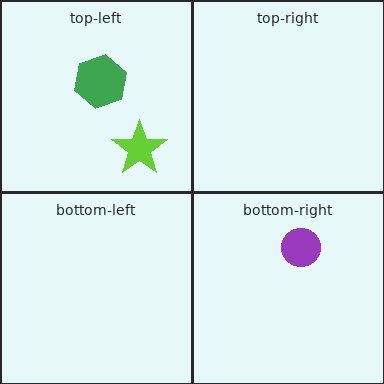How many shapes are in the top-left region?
2.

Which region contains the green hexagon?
The top-left region.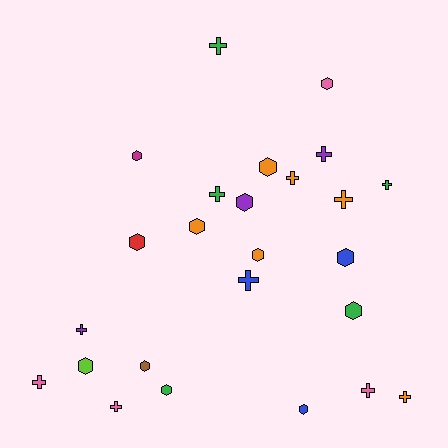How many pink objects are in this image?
There are 4 pink objects.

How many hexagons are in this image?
There are 13 hexagons.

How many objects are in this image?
There are 25 objects.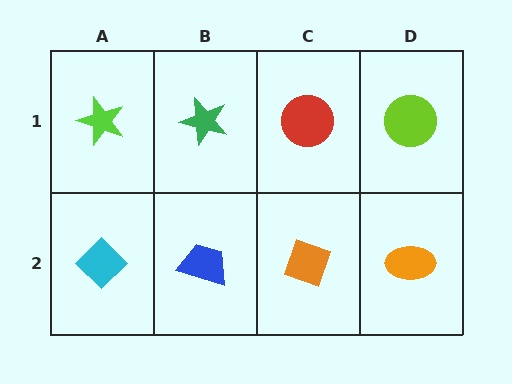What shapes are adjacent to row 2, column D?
A lime circle (row 1, column D), an orange diamond (row 2, column C).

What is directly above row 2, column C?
A red circle.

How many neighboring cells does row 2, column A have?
2.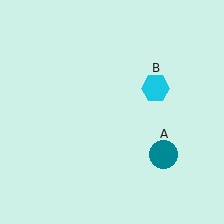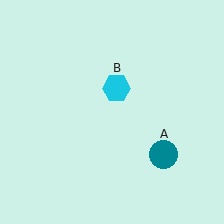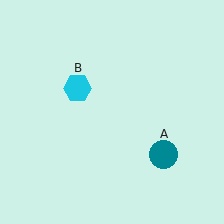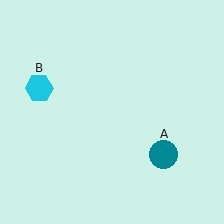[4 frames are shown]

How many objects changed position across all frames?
1 object changed position: cyan hexagon (object B).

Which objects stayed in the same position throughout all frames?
Teal circle (object A) remained stationary.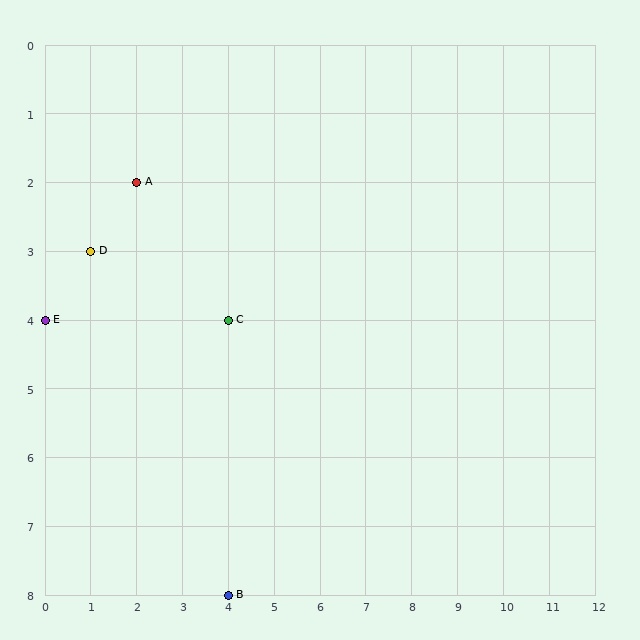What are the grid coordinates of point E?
Point E is at grid coordinates (0, 4).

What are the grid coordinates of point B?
Point B is at grid coordinates (4, 8).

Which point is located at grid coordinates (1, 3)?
Point D is at (1, 3).